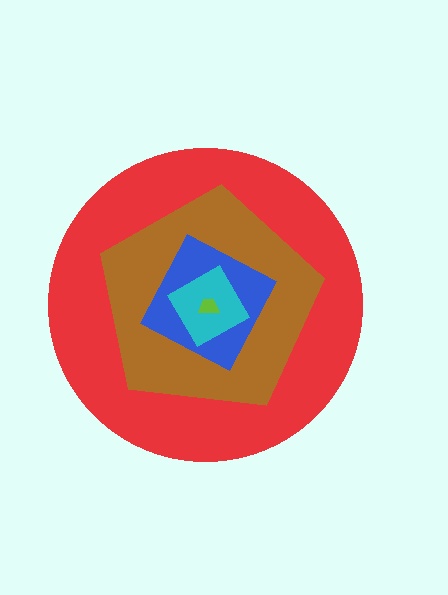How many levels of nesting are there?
5.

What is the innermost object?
The lime trapezoid.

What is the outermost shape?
The red circle.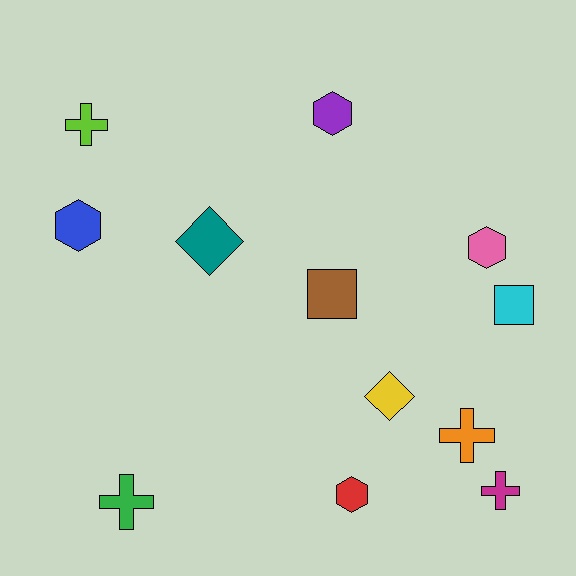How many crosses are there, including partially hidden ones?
There are 4 crosses.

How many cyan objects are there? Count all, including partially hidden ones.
There is 1 cyan object.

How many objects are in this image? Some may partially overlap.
There are 12 objects.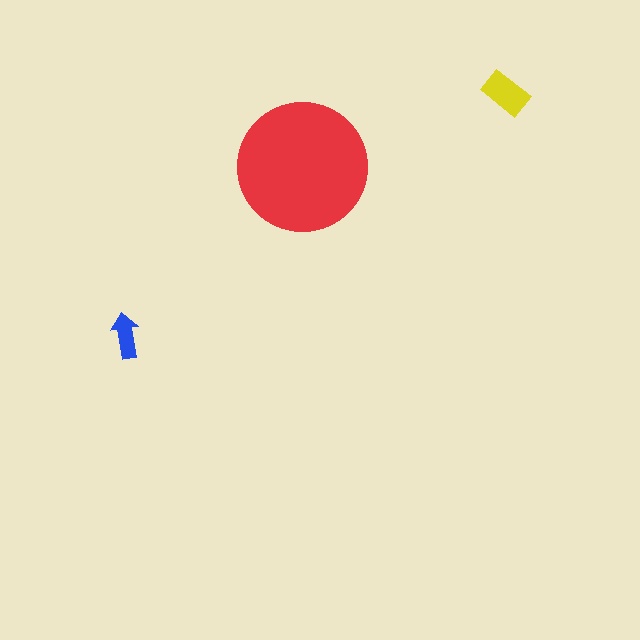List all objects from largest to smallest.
The red circle, the yellow rectangle, the blue arrow.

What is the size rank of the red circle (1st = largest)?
1st.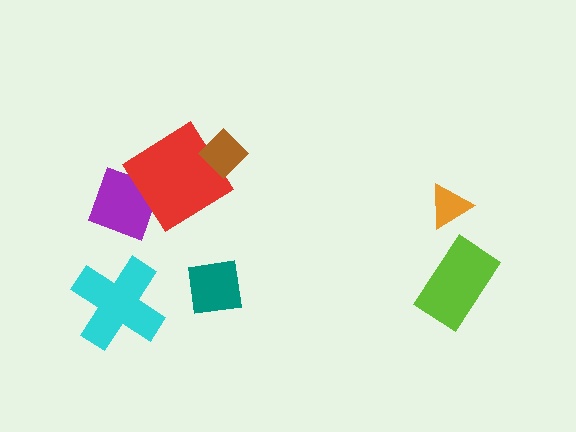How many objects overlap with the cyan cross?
0 objects overlap with the cyan cross.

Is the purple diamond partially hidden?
Yes, it is partially covered by another shape.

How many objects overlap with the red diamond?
2 objects overlap with the red diamond.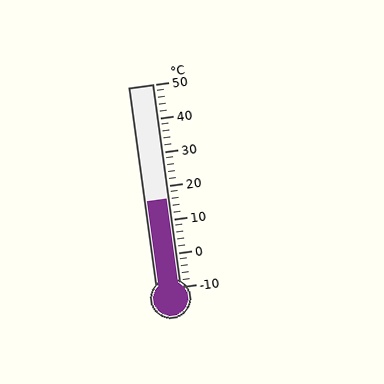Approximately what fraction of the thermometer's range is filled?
The thermometer is filled to approximately 45% of its range.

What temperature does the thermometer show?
The thermometer shows approximately 16°C.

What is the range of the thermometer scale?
The thermometer scale ranges from -10°C to 50°C.